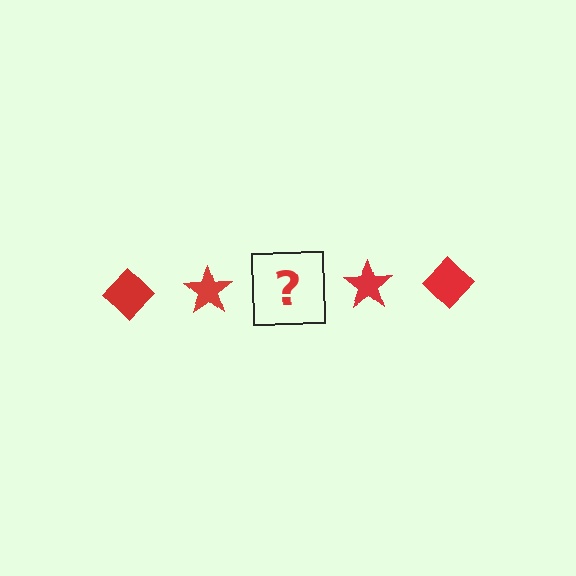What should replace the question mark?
The question mark should be replaced with a red diamond.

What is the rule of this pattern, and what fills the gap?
The rule is that the pattern cycles through diamond, star shapes in red. The gap should be filled with a red diamond.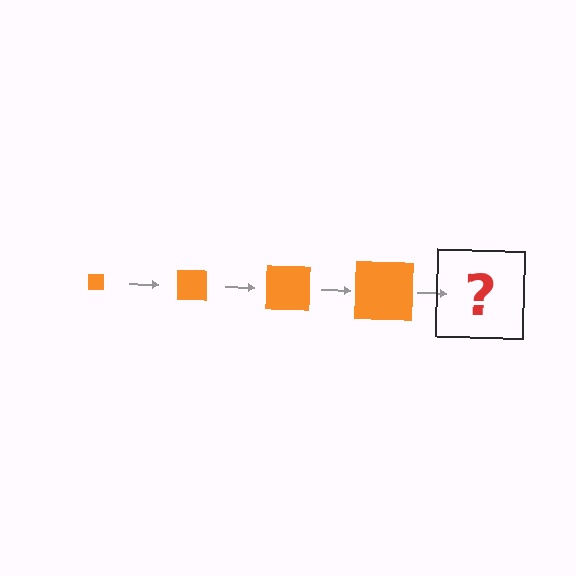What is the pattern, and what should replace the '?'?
The pattern is that the square gets progressively larger each step. The '?' should be an orange square, larger than the previous one.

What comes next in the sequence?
The next element should be an orange square, larger than the previous one.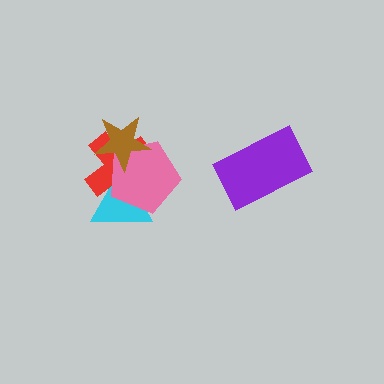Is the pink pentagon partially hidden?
Yes, it is partially covered by another shape.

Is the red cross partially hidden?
Yes, it is partially covered by another shape.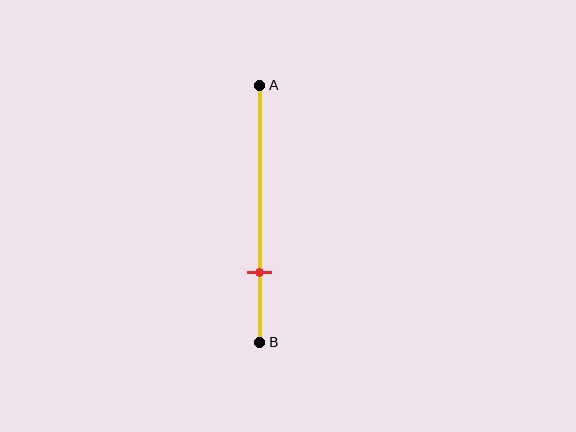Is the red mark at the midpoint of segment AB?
No, the mark is at about 75% from A, not at the 50% midpoint.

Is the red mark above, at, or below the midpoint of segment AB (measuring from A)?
The red mark is below the midpoint of segment AB.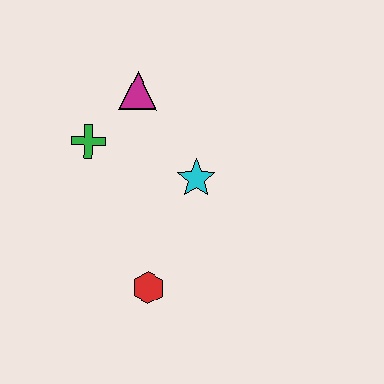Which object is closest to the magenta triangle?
The green cross is closest to the magenta triangle.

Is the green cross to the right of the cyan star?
No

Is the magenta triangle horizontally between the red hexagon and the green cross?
Yes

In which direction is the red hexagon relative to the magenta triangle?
The red hexagon is below the magenta triangle.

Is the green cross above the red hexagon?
Yes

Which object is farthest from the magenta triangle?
The red hexagon is farthest from the magenta triangle.